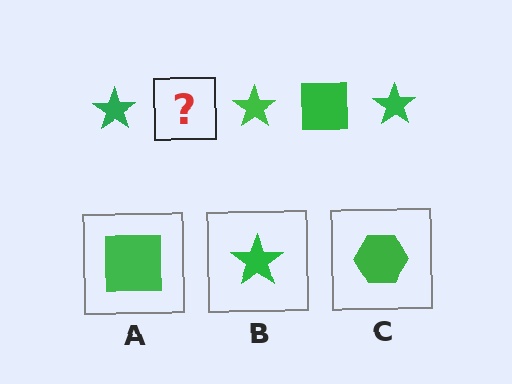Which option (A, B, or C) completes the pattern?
A.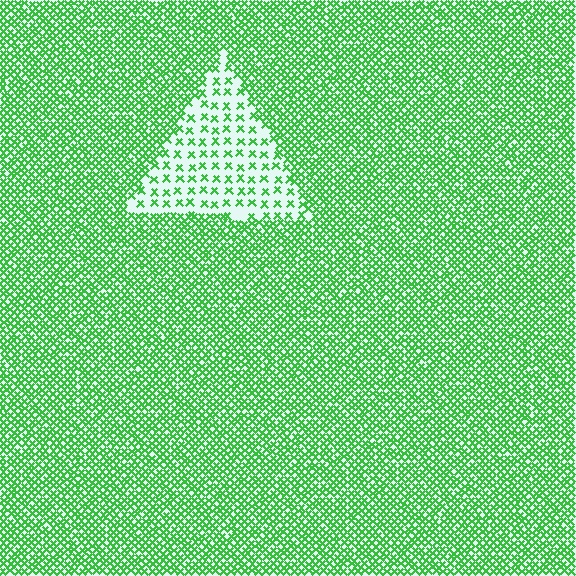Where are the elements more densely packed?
The elements are more densely packed outside the triangle boundary.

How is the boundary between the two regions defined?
The boundary is defined by a change in element density (approximately 3.0x ratio). All elements are the same color, size, and shape.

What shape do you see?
I see a triangle.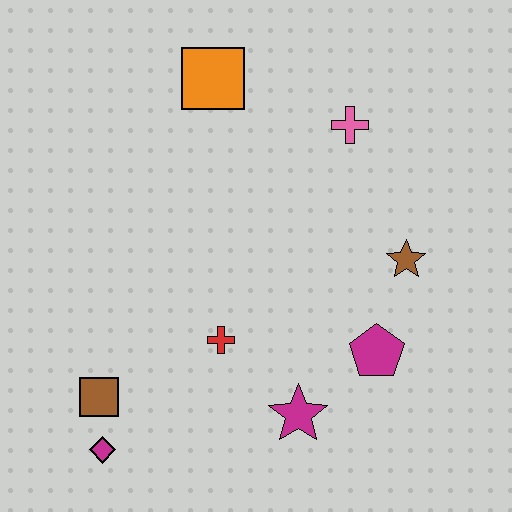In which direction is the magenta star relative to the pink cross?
The magenta star is below the pink cross.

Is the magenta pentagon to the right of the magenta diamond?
Yes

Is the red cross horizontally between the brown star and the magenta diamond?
Yes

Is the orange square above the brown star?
Yes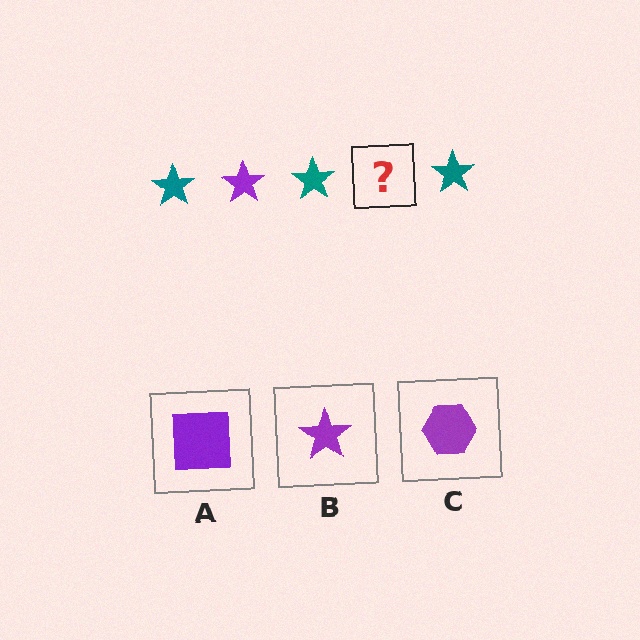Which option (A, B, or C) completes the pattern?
B.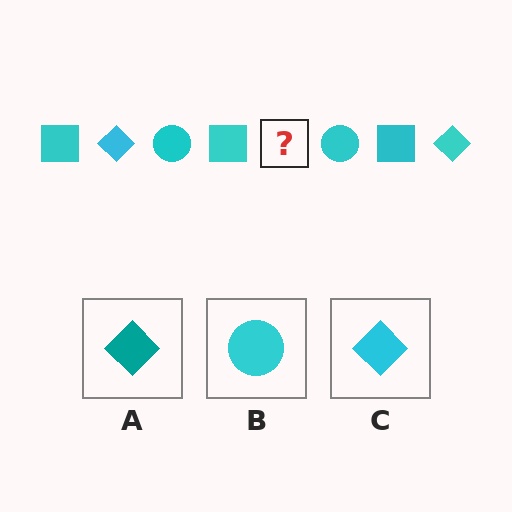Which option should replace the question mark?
Option C.